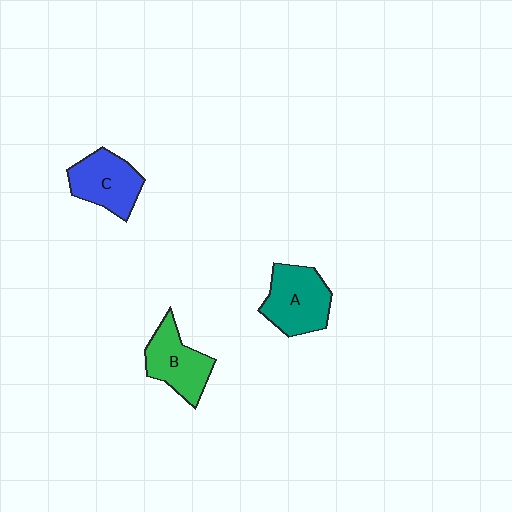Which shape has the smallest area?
Shape B (green).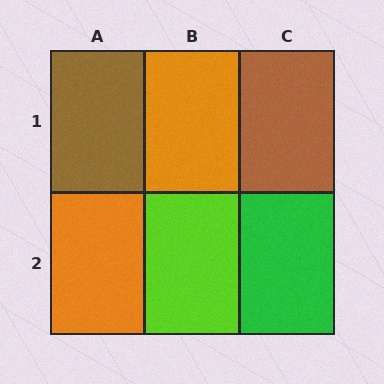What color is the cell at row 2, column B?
Lime.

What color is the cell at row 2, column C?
Green.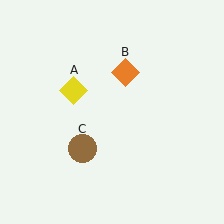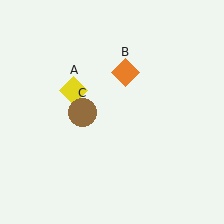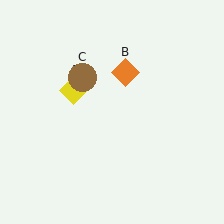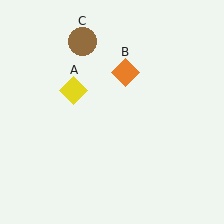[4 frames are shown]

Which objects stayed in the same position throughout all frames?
Yellow diamond (object A) and orange diamond (object B) remained stationary.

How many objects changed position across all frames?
1 object changed position: brown circle (object C).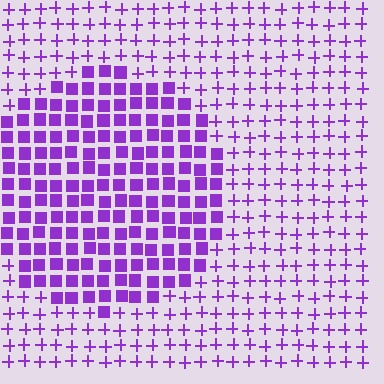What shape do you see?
I see a circle.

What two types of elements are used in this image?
The image uses squares inside the circle region and plus signs outside it.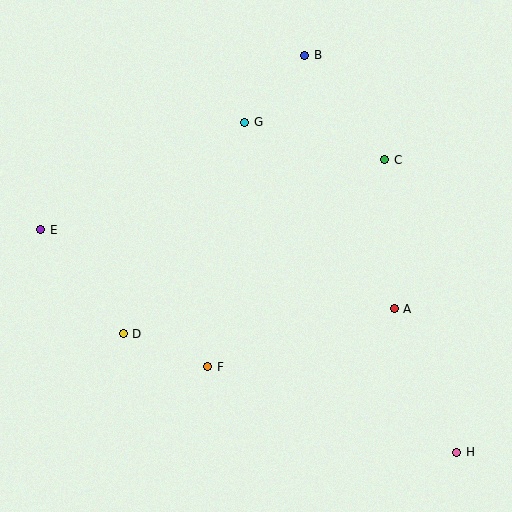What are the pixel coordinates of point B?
Point B is at (305, 55).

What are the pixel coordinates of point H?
Point H is at (457, 452).